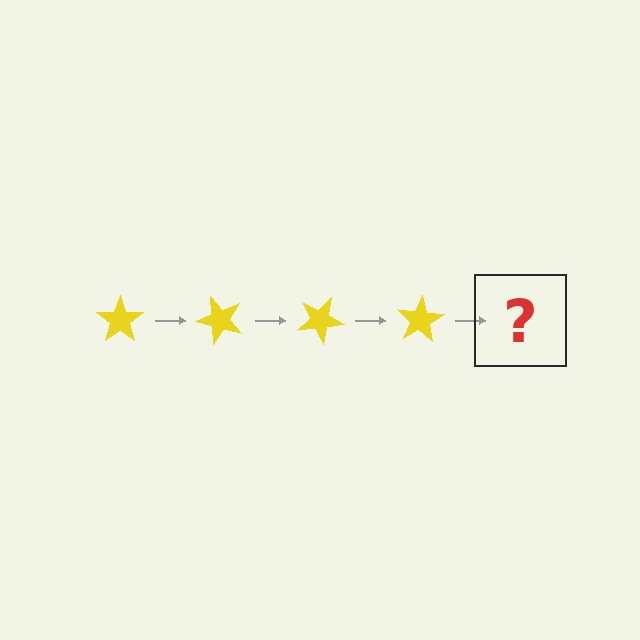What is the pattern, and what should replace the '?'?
The pattern is that the star rotates 50 degrees each step. The '?' should be a yellow star rotated 200 degrees.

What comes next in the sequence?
The next element should be a yellow star rotated 200 degrees.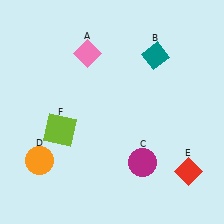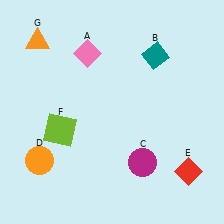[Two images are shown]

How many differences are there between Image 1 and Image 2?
There is 1 difference between the two images.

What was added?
An orange triangle (G) was added in Image 2.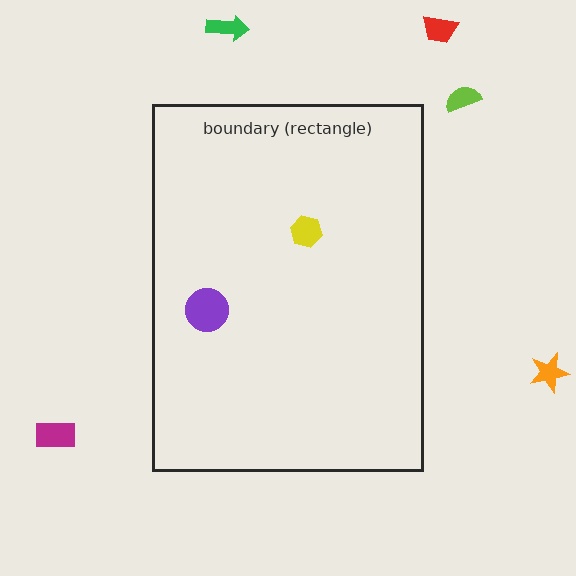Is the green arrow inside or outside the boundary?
Outside.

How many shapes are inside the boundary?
2 inside, 5 outside.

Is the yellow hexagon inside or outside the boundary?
Inside.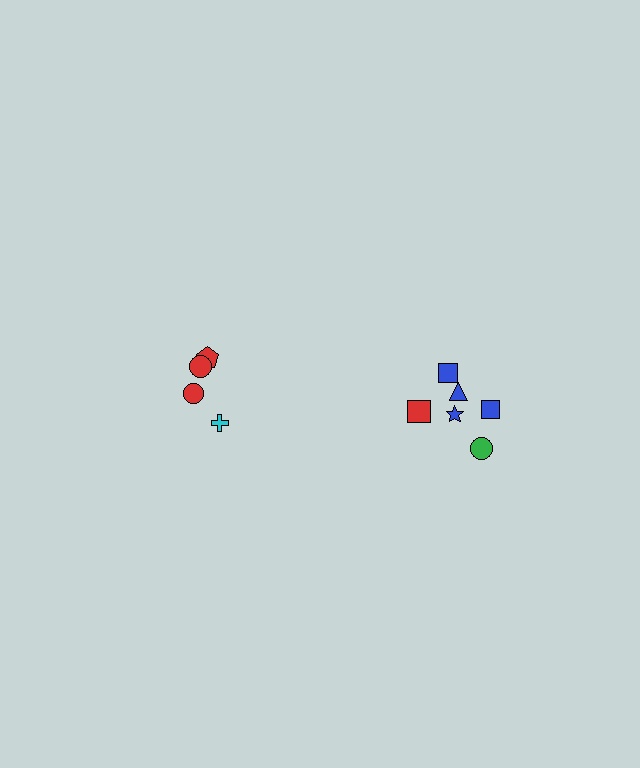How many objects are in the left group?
There are 4 objects.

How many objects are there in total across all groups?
There are 10 objects.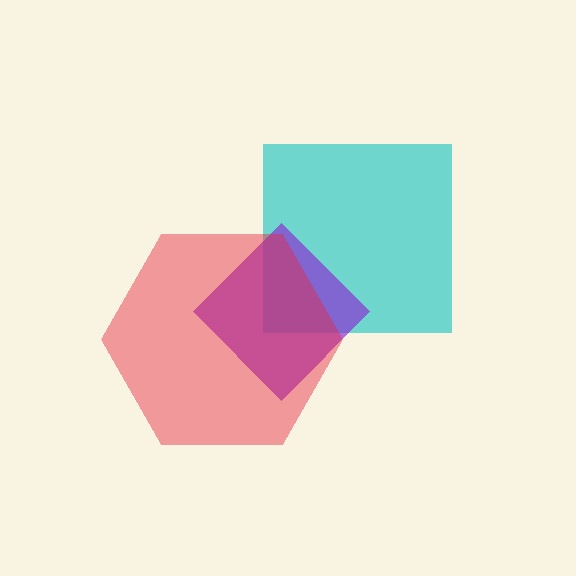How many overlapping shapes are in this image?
There are 3 overlapping shapes in the image.